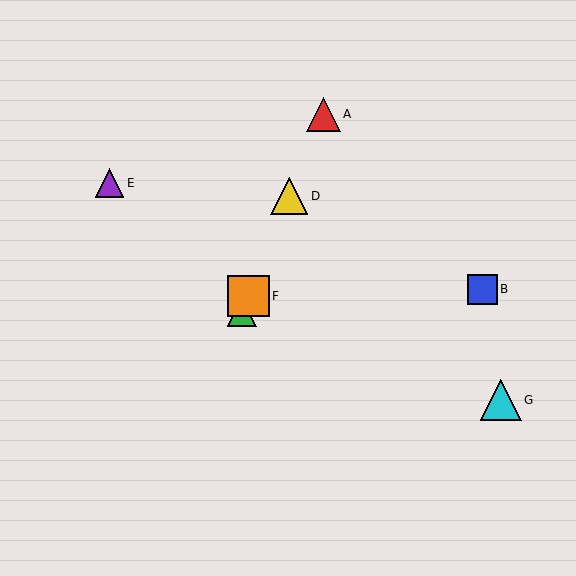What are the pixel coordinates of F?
Object F is at (248, 296).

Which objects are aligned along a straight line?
Objects A, C, D, F are aligned along a straight line.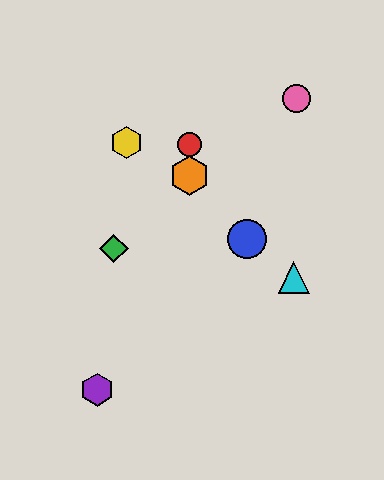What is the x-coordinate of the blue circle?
The blue circle is at x≈247.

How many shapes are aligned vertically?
2 shapes (the red circle, the orange hexagon) are aligned vertically.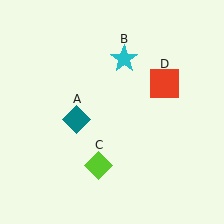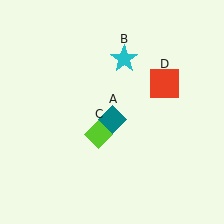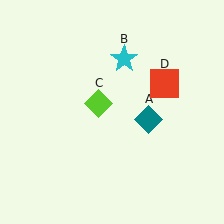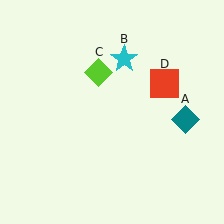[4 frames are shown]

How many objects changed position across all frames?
2 objects changed position: teal diamond (object A), lime diamond (object C).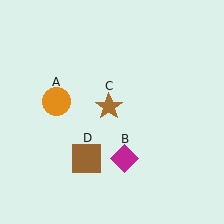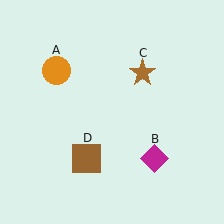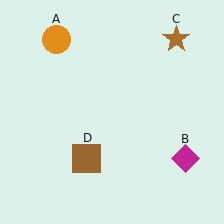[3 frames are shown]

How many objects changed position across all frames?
3 objects changed position: orange circle (object A), magenta diamond (object B), brown star (object C).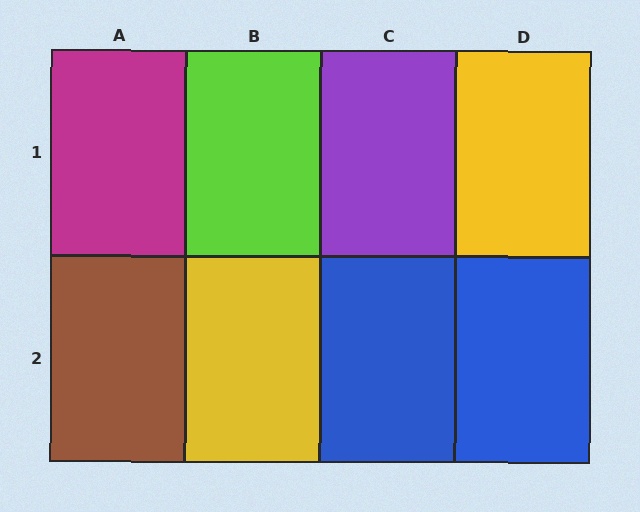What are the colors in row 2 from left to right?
Brown, yellow, blue, blue.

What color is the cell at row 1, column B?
Lime.